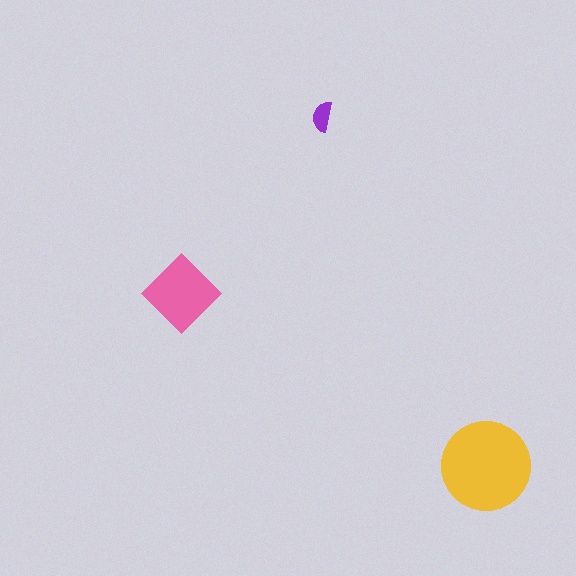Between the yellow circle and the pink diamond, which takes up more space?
The yellow circle.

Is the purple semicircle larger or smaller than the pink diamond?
Smaller.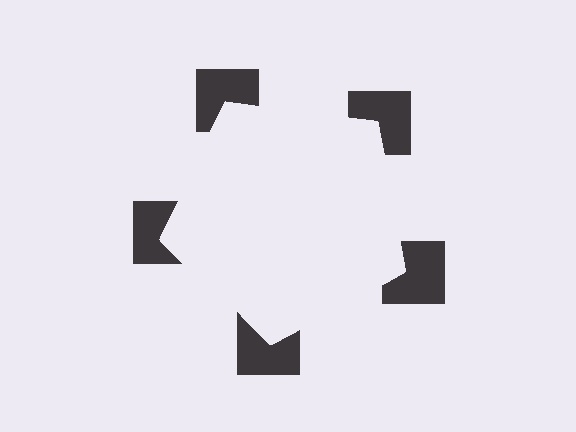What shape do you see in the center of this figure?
An illusory pentagon — its edges are inferred from the aligned wedge cuts in the notched squares, not physically drawn.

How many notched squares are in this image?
There are 5 — one at each vertex of the illusory pentagon.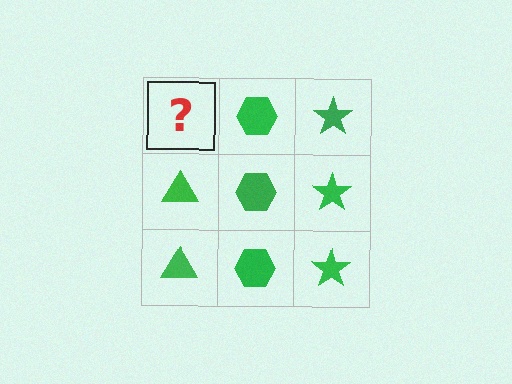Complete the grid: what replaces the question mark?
The question mark should be replaced with a green triangle.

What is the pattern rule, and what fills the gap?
The rule is that each column has a consistent shape. The gap should be filled with a green triangle.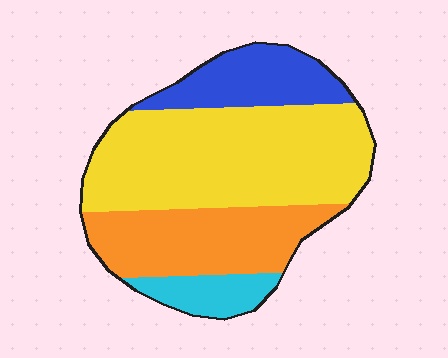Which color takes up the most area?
Yellow, at roughly 50%.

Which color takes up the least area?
Cyan, at roughly 10%.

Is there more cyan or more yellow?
Yellow.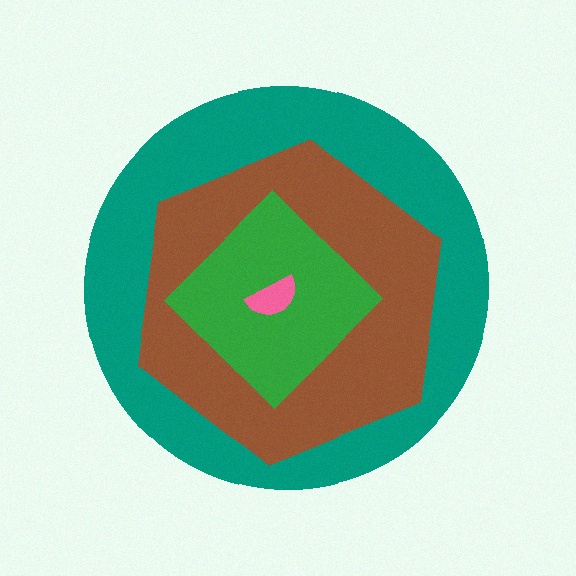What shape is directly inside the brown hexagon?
The green diamond.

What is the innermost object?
The pink semicircle.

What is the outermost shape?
The teal circle.